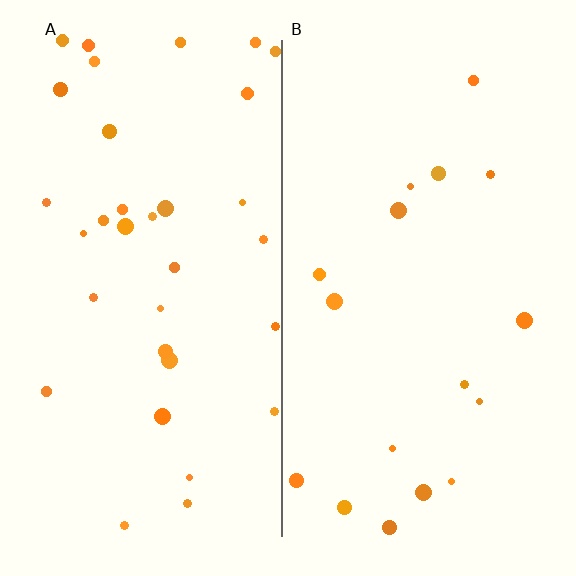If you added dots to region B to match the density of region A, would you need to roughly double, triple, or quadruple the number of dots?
Approximately double.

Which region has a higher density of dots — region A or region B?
A (the left).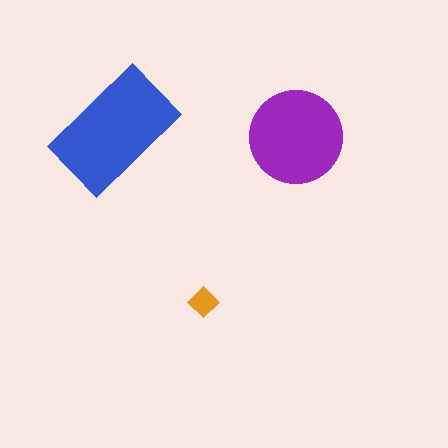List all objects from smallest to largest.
The orange diamond, the purple circle, the blue rectangle.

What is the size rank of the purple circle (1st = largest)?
2nd.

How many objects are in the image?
There are 3 objects in the image.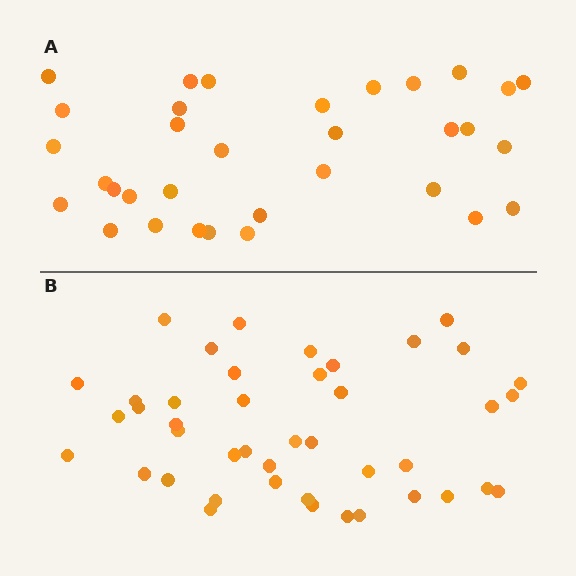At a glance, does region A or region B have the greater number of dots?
Region B (the bottom region) has more dots.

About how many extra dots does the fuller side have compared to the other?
Region B has roughly 10 or so more dots than region A.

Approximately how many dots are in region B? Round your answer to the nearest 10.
About 40 dots. (The exact count is 43, which rounds to 40.)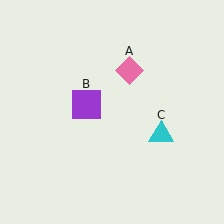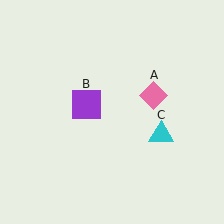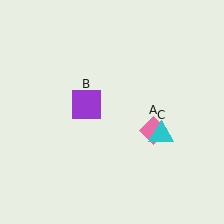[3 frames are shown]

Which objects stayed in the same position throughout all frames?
Purple square (object B) and cyan triangle (object C) remained stationary.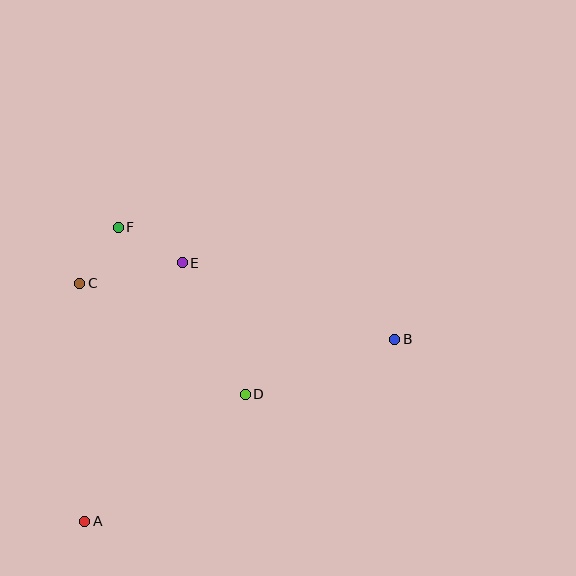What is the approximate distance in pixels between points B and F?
The distance between B and F is approximately 298 pixels.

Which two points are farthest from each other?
Points A and B are farthest from each other.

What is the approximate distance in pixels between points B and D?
The distance between B and D is approximately 159 pixels.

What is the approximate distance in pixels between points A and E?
The distance between A and E is approximately 276 pixels.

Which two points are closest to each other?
Points C and F are closest to each other.